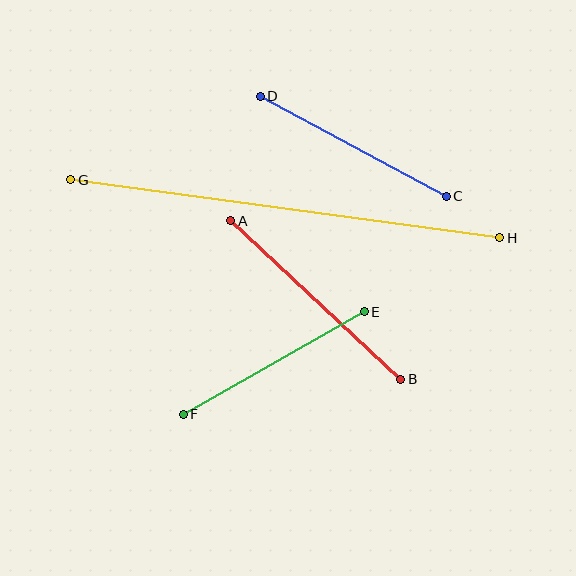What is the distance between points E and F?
The distance is approximately 208 pixels.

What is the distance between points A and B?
The distance is approximately 232 pixels.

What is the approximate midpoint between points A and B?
The midpoint is at approximately (316, 300) pixels.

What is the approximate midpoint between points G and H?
The midpoint is at approximately (285, 209) pixels.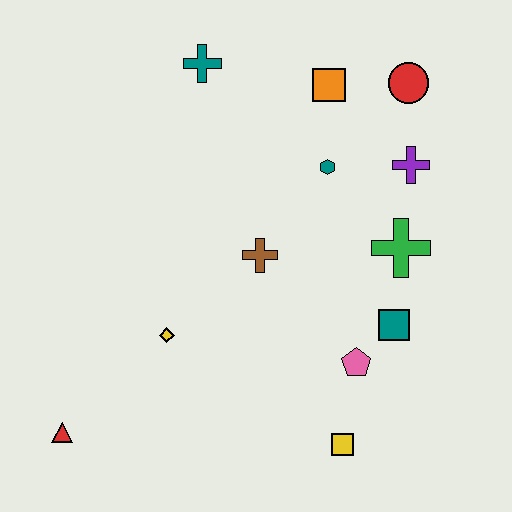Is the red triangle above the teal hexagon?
No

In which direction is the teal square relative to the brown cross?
The teal square is to the right of the brown cross.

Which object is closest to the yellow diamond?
The brown cross is closest to the yellow diamond.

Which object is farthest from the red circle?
The red triangle is farthest from the red circle.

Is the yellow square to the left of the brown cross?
No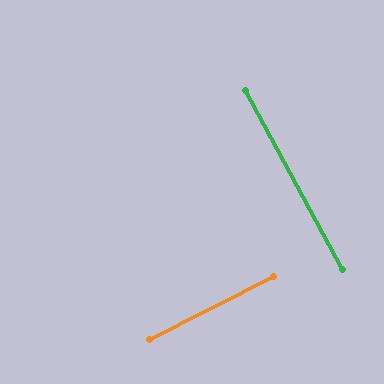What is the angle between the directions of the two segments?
Approximately 88 degrees.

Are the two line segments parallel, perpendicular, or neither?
Perpendicular — they meet at approximately 88°.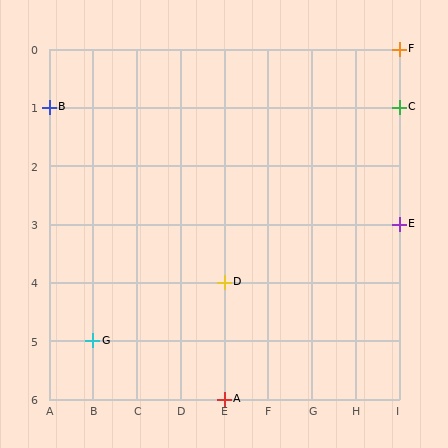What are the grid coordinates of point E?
Point E is at grid coordinates (I, 3).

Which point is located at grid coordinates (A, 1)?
Point B is at (A, 1).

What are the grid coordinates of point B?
Point B is at grid coordinates (A, 1).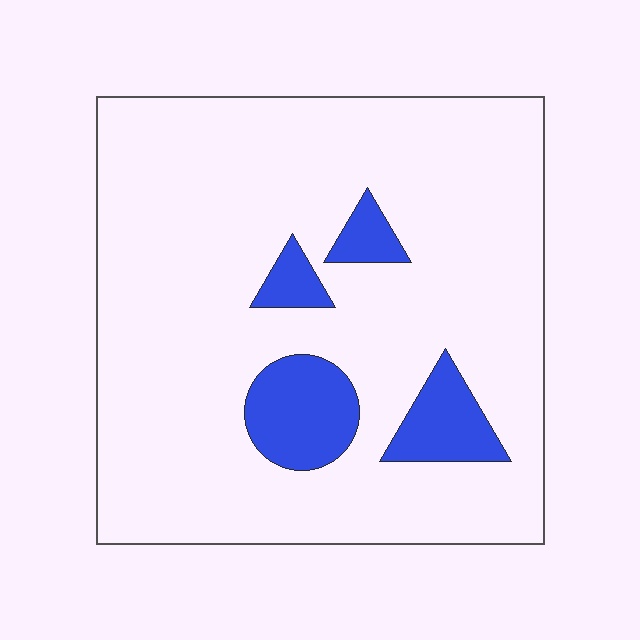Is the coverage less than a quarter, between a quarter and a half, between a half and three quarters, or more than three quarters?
Less than a quarter.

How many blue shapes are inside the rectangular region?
4.